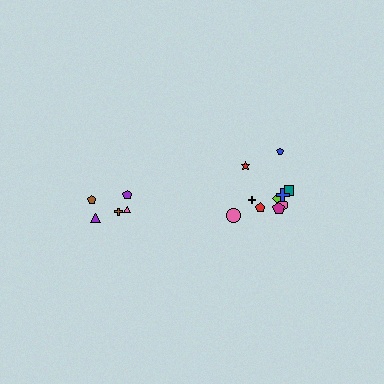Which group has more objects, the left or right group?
The right group.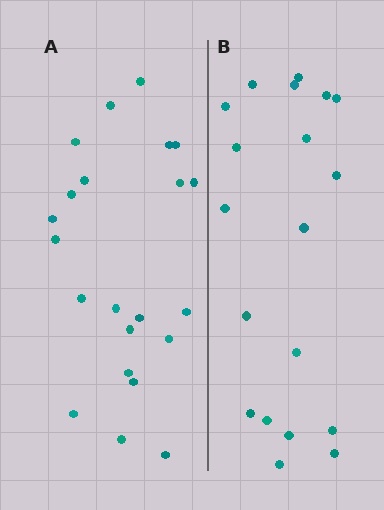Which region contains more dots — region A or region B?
Region A (the left region) has more dots.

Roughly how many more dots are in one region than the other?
Region A has just a few more — roughly 2 or 3 more dots than region B.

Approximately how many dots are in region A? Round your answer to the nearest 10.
About 20 dots. (The exact count is 22, which rounds to 20.)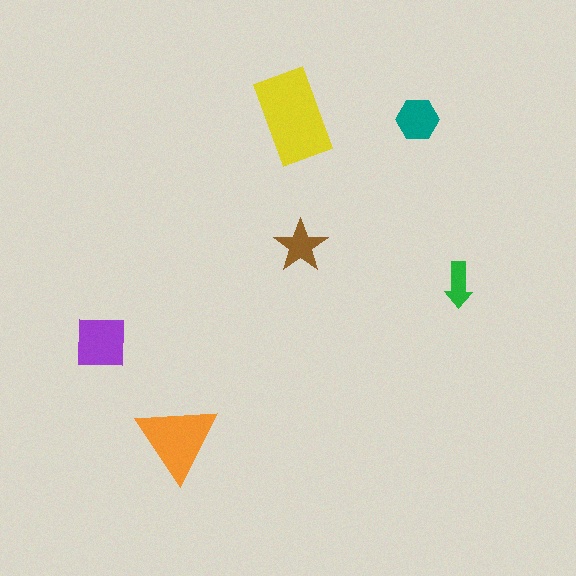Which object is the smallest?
The green arrow.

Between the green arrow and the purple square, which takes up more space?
The purple square.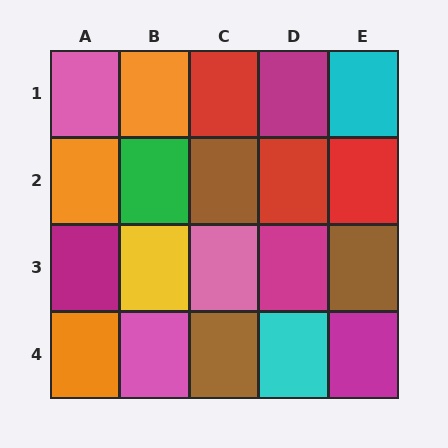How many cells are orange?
3 cells are orange.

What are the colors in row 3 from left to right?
Magenta, yellow, pink, magenta, brown.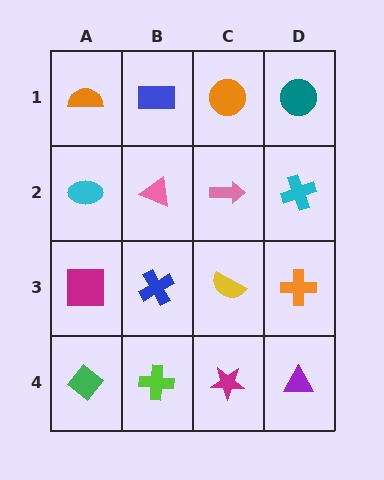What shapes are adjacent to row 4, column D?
An orange cross (row 3, column D), a magenta star (row 4, column C).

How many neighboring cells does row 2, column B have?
4.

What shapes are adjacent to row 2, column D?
A teal circle (row 1, column D), an orange cross (row 3, column D), a pink arrow (row 2, column C).